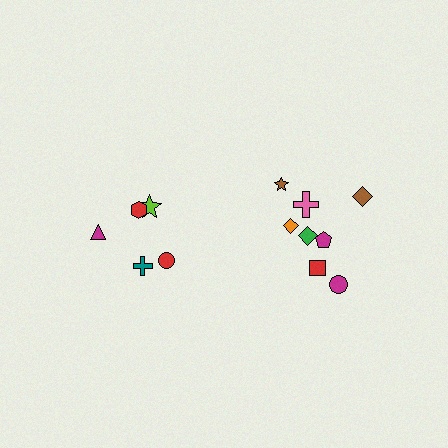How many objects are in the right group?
There are 8 objects.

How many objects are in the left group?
There are 5 objects.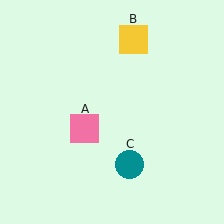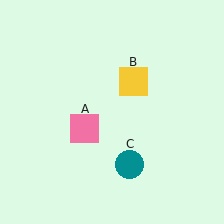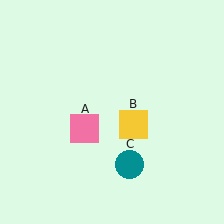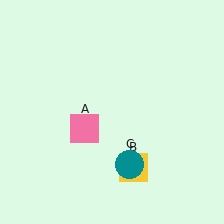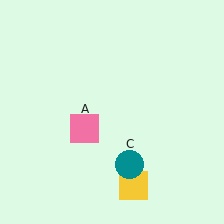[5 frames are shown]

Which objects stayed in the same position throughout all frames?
Pink square (object A) and teal circle (object C) remained stationary.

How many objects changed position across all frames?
1 object changed position: yellow square (object B).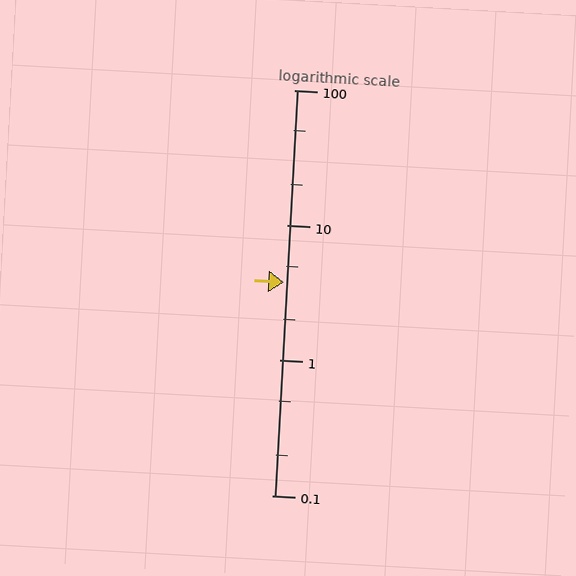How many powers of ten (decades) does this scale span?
The scale spans 3 decades, from 0.1 to 100.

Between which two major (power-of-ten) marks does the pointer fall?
The pointer is between 1 and 10.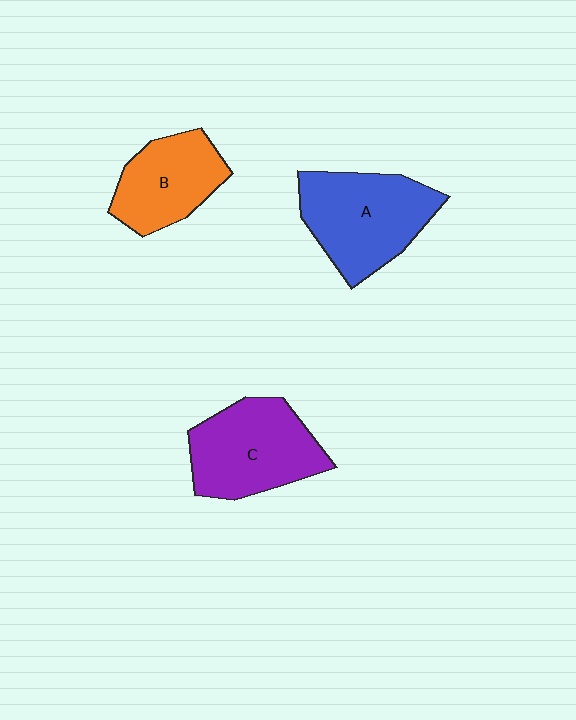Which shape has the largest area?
Shape A (blue).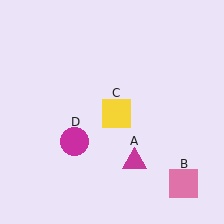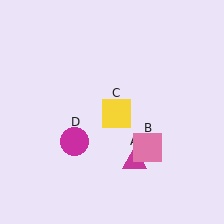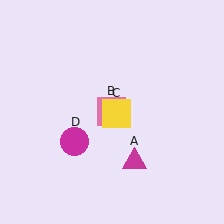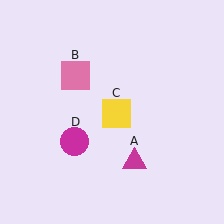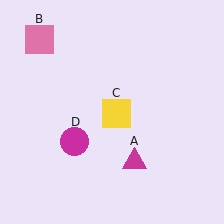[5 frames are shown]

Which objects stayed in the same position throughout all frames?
Magenta triangle (object A) and yellow square (object C) and magenta circle (object D) remained stationary.